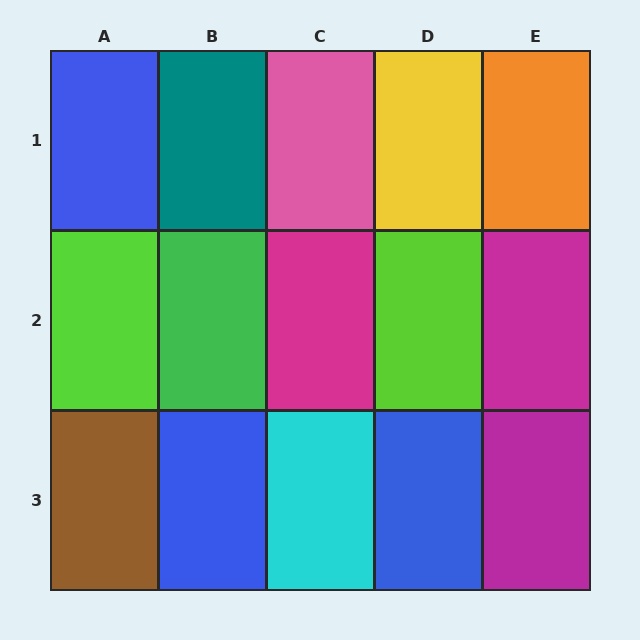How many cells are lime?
2 cells are lime.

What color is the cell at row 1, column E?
Orange.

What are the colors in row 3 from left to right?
Brown, blue, cyan, blue, magenta.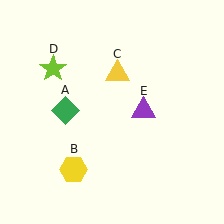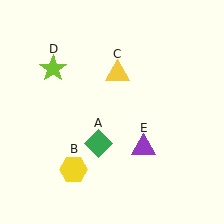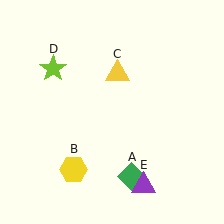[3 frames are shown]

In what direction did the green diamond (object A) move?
The green diamond (object A) moved down and to the right.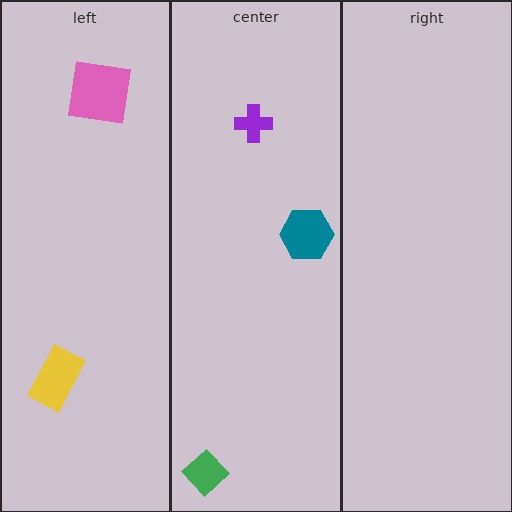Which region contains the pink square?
The left region.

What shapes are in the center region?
The purple cross, the green diamond, the teal hexagon.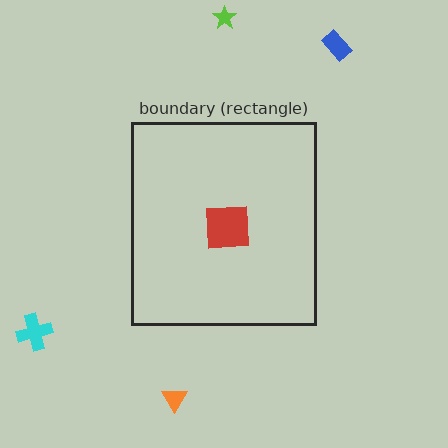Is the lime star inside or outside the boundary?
Outside.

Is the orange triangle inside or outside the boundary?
Outside.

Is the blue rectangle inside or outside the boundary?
Outside.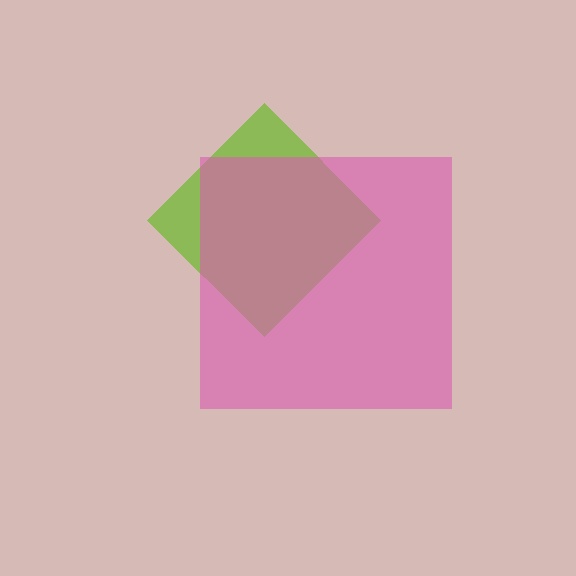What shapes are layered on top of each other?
The layered shapes are: a lime diamond, a pink square.